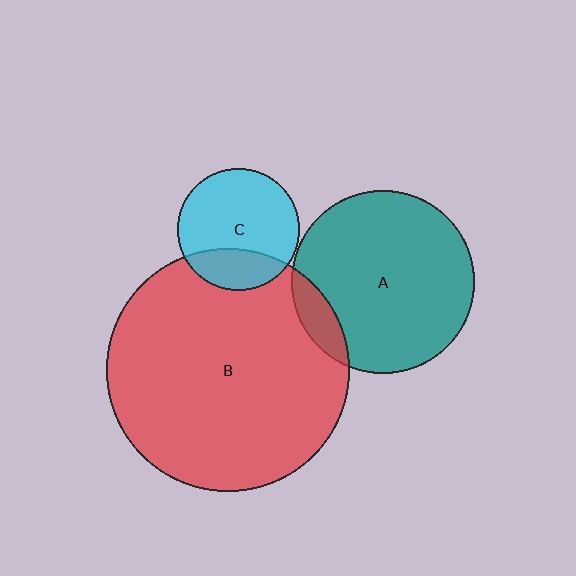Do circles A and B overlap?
Yes.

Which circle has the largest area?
Circle B (red).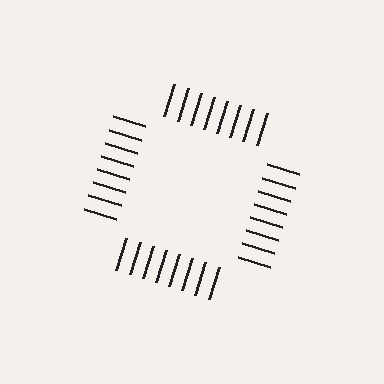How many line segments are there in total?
32 — 8 along each of the 4 edges.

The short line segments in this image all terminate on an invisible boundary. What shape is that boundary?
An illusory square — the line segments terminate on its edges but no continuous stroke is drawn.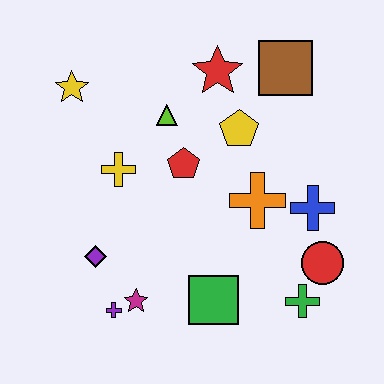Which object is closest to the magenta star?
The purple cross is closest to the magenta star.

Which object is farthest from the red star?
The purple cross is farthest from the red star.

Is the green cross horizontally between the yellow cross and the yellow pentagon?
No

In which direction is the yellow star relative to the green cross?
The yellow star is to the left of the green cross.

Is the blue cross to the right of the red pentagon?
Yes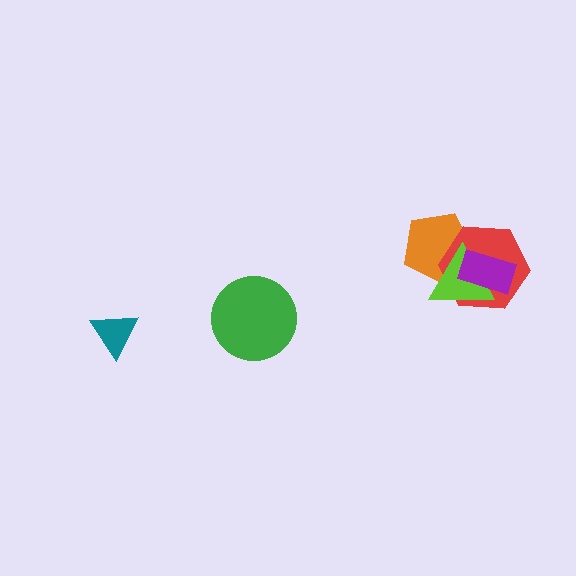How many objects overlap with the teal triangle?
0 objects overlap with the teal triangle.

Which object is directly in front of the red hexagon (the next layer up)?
The lime triangle is directly in front of the red hexagon.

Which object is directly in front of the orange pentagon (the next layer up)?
The red hexagon is directly in front of the orange pentagon.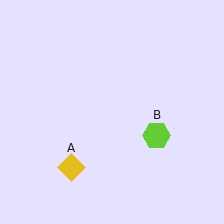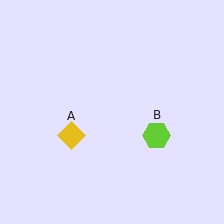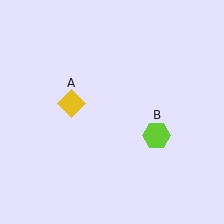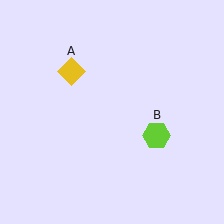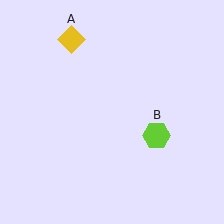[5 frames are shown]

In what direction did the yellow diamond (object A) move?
The yellow diamond (object A) moved up.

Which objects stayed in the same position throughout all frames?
Lime hexagon (object B) remained stationary.